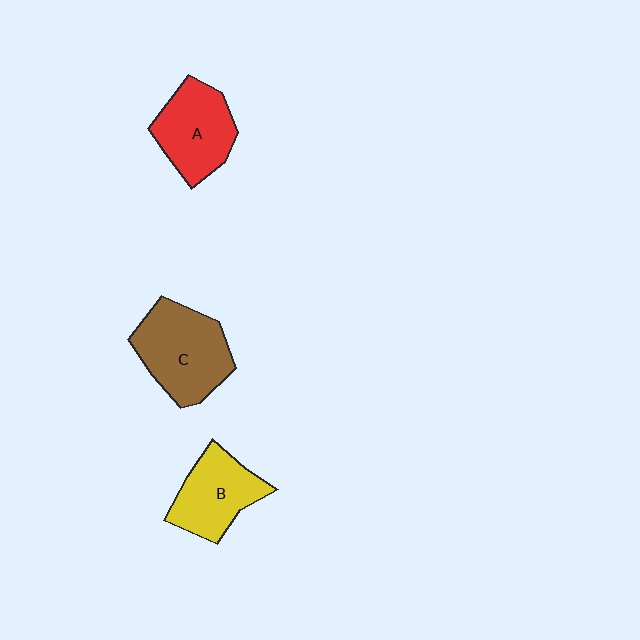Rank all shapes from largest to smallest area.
From largest to smallest: C (brown), A (red), B (yellow).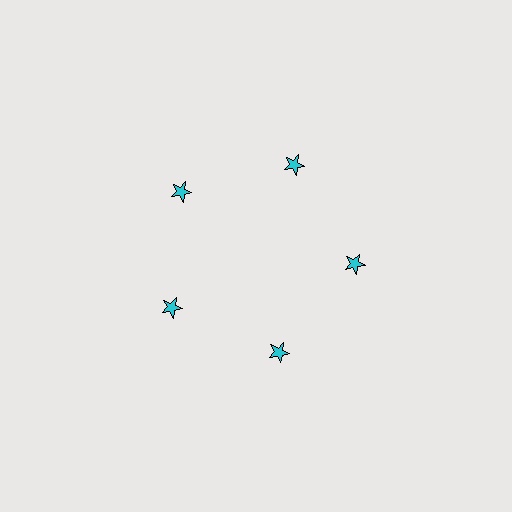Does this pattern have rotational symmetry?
Yes, this pattern has 5-fold rotational symmetry. It looks the same after rotating 72 degrees around the center.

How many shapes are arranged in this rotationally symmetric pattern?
There are 5 shapes, arranged in 5 groups of 1.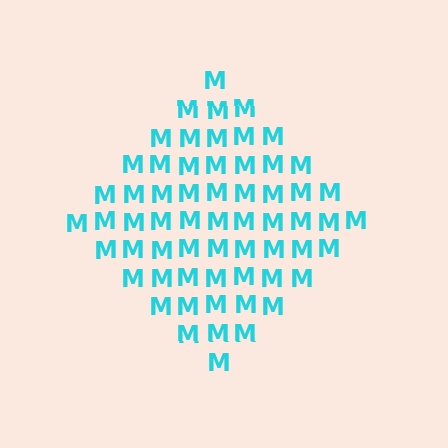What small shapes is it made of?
It is made of small letter M's.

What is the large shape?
The large shape is a diamond.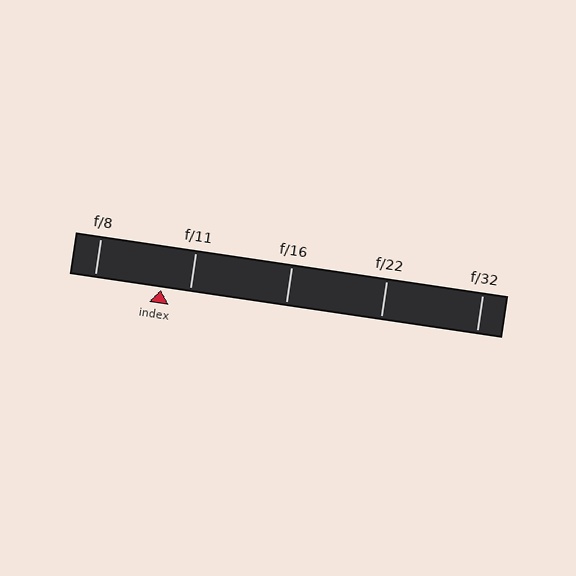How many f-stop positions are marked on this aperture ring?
There are 5 f-stop positions marked.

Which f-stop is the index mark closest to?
The index mark is closest to f/11.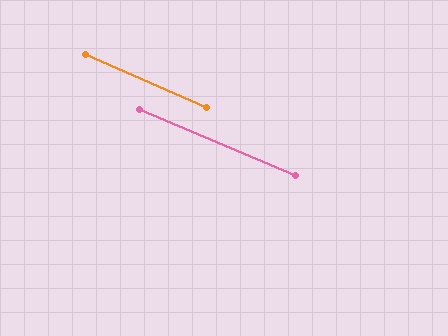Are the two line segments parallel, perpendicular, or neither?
Parallel — their directions differ by only 0.6°.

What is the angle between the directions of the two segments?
Approximately 1 degree.